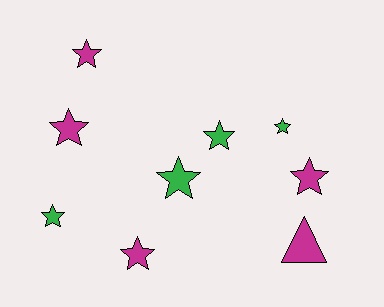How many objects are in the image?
There are 9 objects.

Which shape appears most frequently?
Star, with 8 objects.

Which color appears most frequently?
Magenta, with 5 objects.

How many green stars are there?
There are 4 green stars.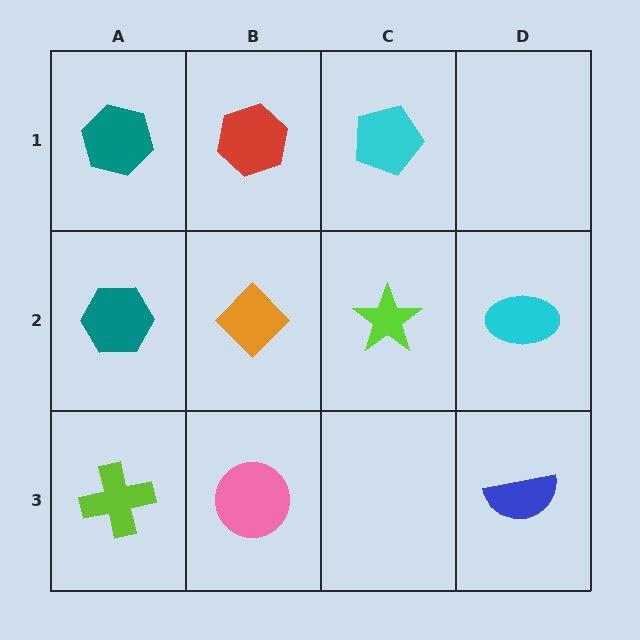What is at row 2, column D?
A cyan ellipse.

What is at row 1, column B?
A red hexagon.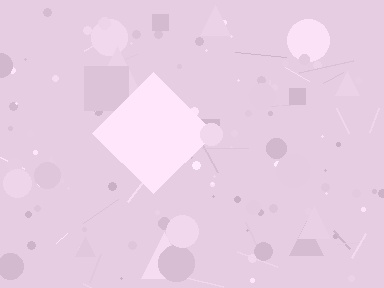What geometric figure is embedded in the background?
A diamond is embedded in the background.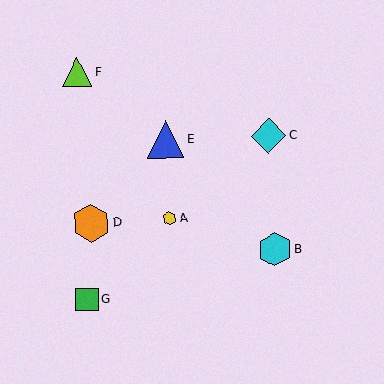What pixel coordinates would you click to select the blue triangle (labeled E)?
Click at (165, 140) to select the blue triangle E.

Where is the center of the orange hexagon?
The center of the orange hexagon is at (91, 223).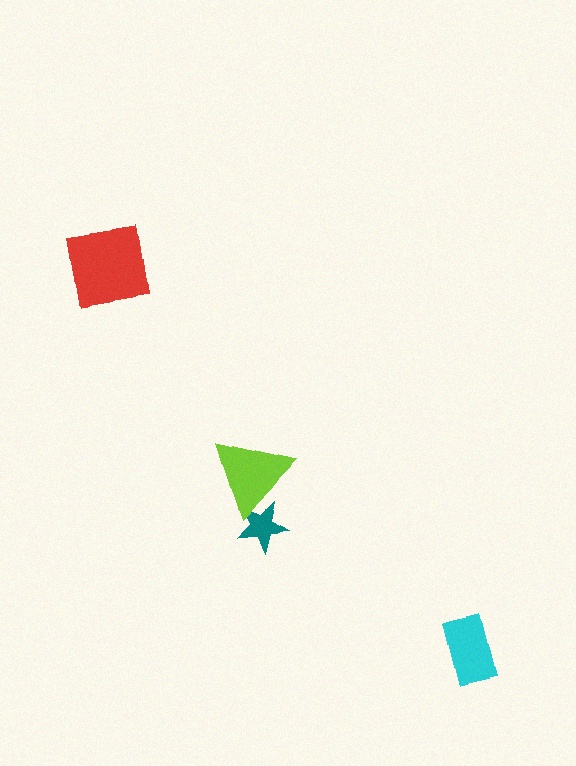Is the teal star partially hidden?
Yes, it is partially covered by another shape.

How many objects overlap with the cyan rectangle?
0 objects overlap with the cyan rectangle.